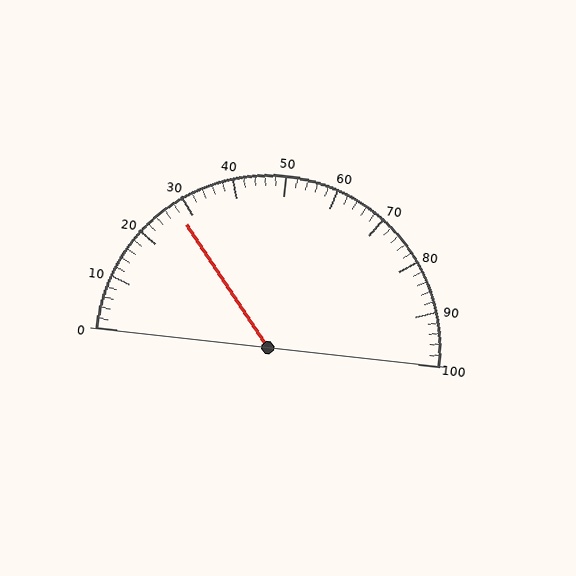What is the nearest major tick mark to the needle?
The nearest major tick mark is 30.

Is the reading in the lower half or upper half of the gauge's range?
The reading is in the lower half of the range (0 to 100).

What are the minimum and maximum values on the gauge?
The gauge ranges from 0 to 100.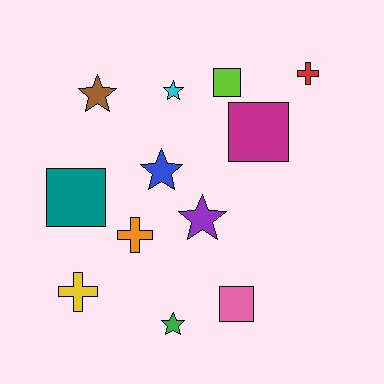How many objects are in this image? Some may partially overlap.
There are 12 objects.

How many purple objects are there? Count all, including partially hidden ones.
There is 1 purple object.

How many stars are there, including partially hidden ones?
There are 5 stars.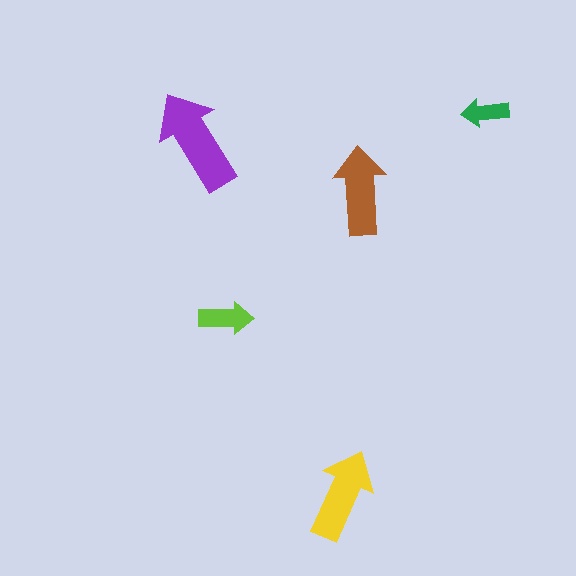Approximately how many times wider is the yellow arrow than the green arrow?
About 2 times wider.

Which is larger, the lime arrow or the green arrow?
The lime one.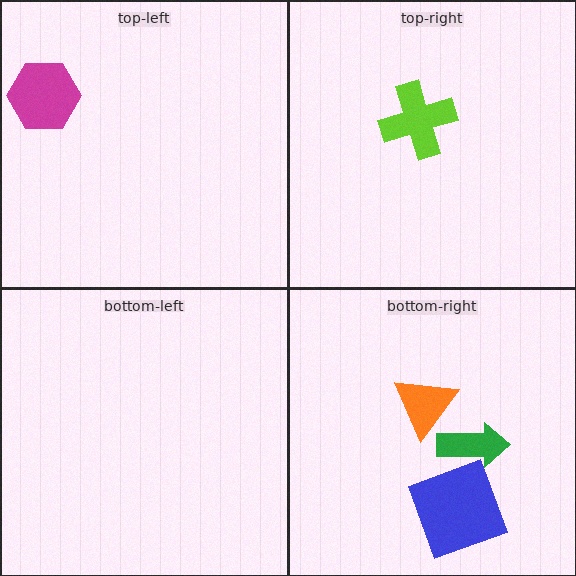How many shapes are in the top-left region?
1.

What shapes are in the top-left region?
The magenta hexagon.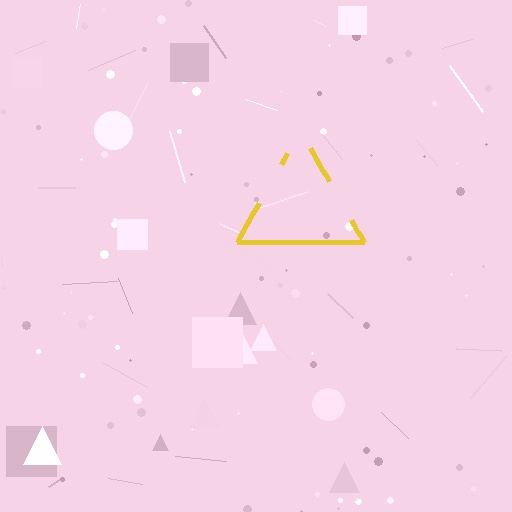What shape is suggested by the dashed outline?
The dashed outline suggests a triangle.